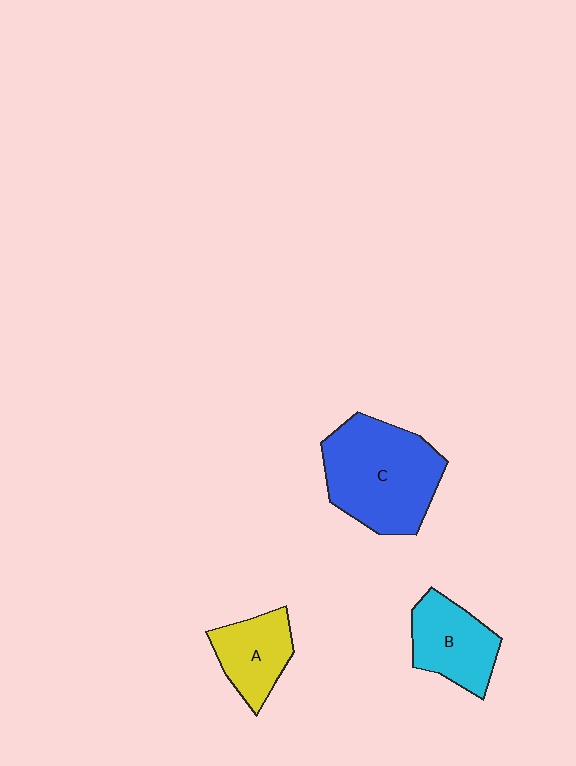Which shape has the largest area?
Shape C (blue).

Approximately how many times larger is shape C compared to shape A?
Approximately 2.0 times.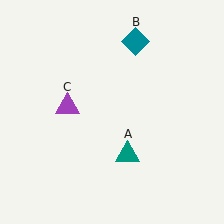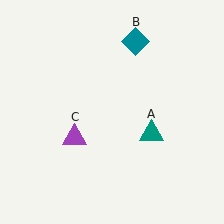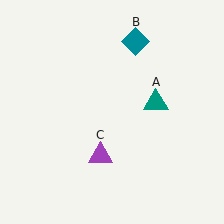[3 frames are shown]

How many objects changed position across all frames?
2 objects changed position: teal triangle (object A), purple triangle (object C).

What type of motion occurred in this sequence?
The teal triangle (object A), purple triangle (object C) rotated counterclockwise around the center of the scene.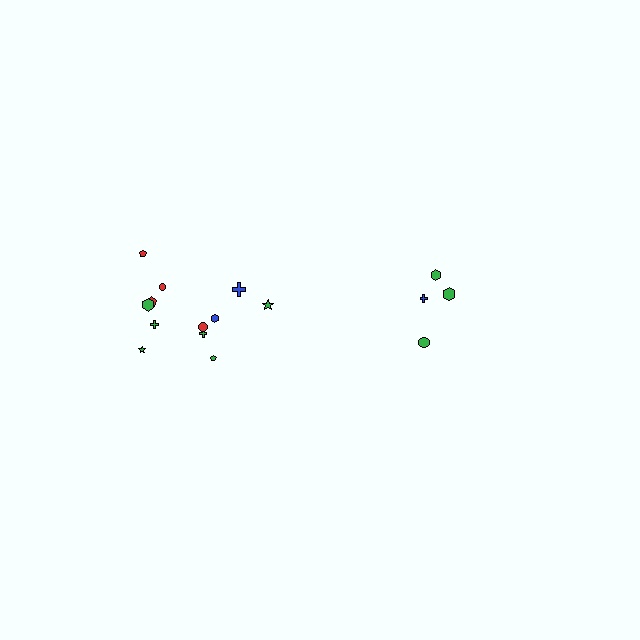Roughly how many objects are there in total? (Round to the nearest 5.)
Roughly 15 objects in total.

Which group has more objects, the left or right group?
The left group.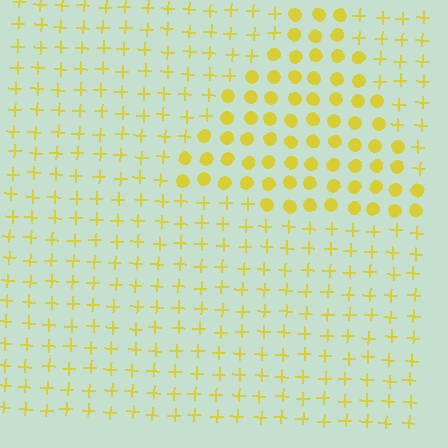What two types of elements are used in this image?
The image uses circles inside the triangle region and plus signs outside it.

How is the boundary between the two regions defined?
The boundary is defined by a change in element shape: circles inside vs. plus signs outside. All elements share the same color and spacing.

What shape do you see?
I see a triangle.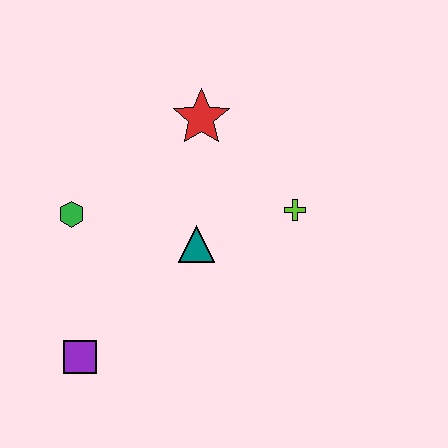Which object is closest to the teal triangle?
The lime cross is closest to the teal triangle.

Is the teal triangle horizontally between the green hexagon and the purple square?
No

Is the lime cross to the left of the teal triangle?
No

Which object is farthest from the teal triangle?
The purple square is farthest from the teal triangle.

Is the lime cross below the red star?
Yes